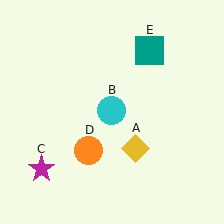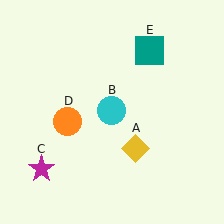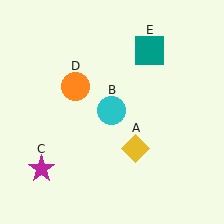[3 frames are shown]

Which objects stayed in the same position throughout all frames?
Yellow diamond (object A) and cyan circle (object B) and magenta star (object C) and teal square (object E) remained stationary.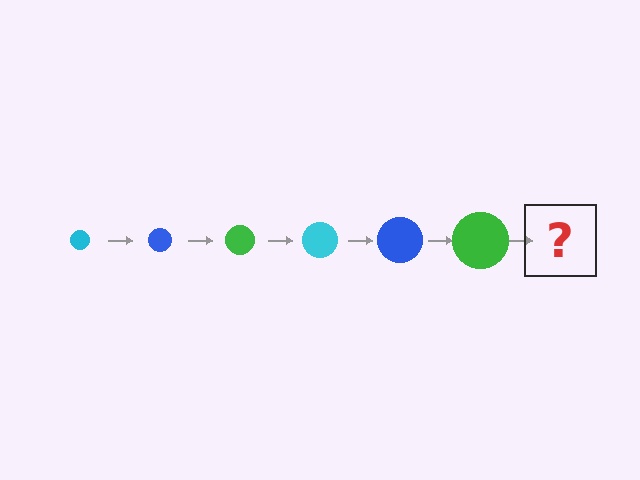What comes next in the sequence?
The next element should be a cyan circle, larger than the previous one.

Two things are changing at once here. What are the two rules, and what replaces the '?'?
The two rules are that the circle grows larger each step and the color cycles through cyan, blue, and green. The '?' should be a cyan circle, larger than the previous one.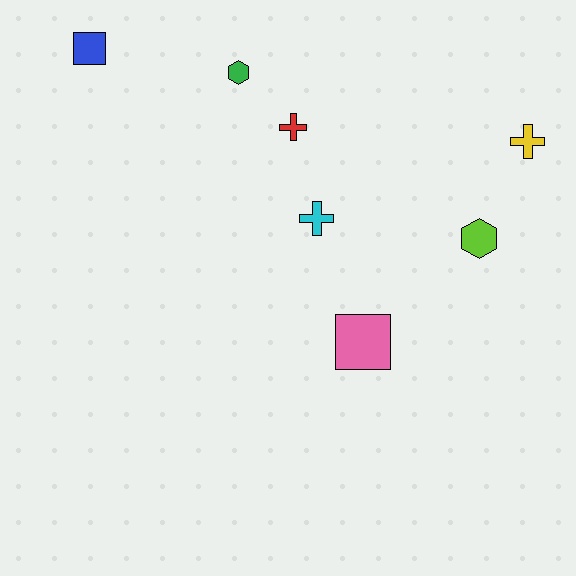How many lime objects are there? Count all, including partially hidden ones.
There is 1 lime object.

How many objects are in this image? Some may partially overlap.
There are 7 objects.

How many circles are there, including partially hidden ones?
There are no circles.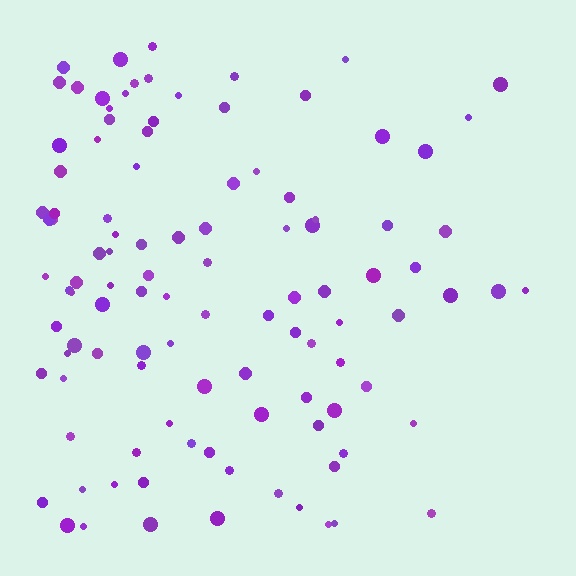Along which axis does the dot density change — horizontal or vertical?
Horizontal.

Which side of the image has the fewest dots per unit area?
The right.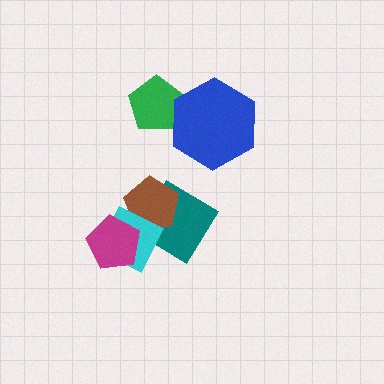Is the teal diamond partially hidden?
Yes, it is partially covered by another shape.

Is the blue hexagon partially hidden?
No, no other shape covers it.